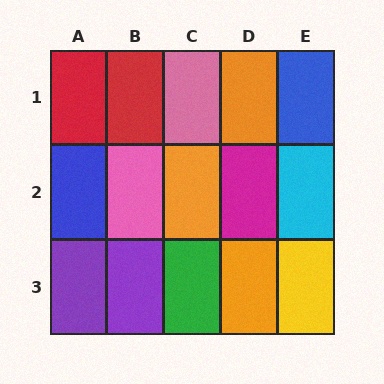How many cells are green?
1 cell is green.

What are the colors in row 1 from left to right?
Red, red, pink, orange, blue.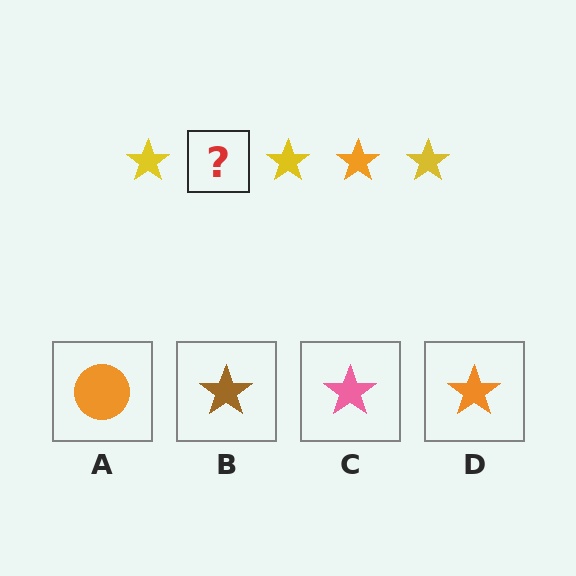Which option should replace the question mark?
Option D.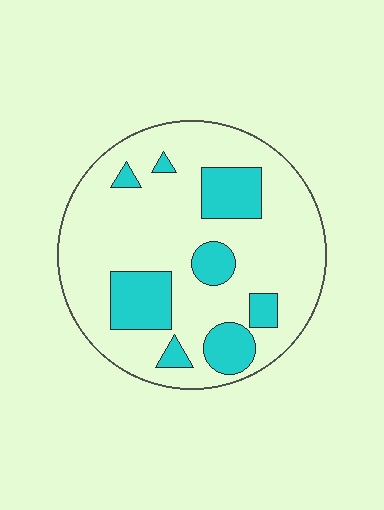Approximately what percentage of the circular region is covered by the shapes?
Approximately 25%.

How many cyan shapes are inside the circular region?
8.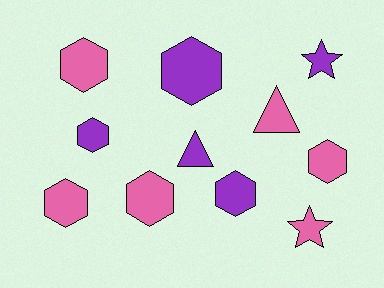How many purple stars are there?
There is 1 purple star.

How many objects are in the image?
There are 11 objects.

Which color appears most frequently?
Pink, with 6 objects.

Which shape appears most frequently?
Hexagon, with 7 objects.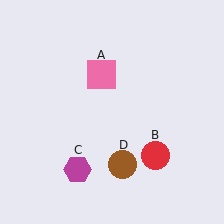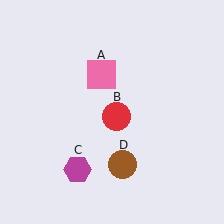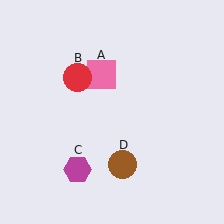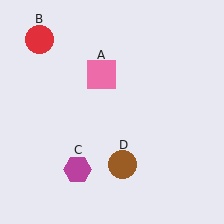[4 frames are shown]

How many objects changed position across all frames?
1 object changed position: red circle (object B).